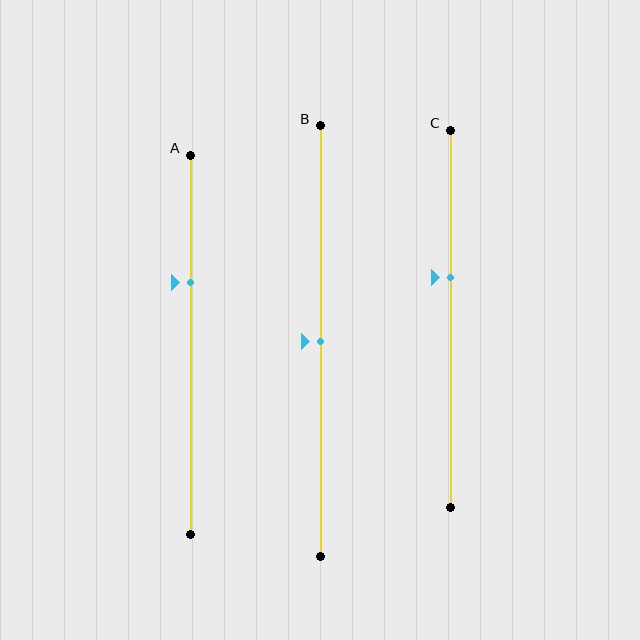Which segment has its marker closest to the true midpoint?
Segment B has its marker closest to the true midpoint.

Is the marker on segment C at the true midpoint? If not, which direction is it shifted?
No, the marker on segment C is shifted upward by about 11% of the segment length.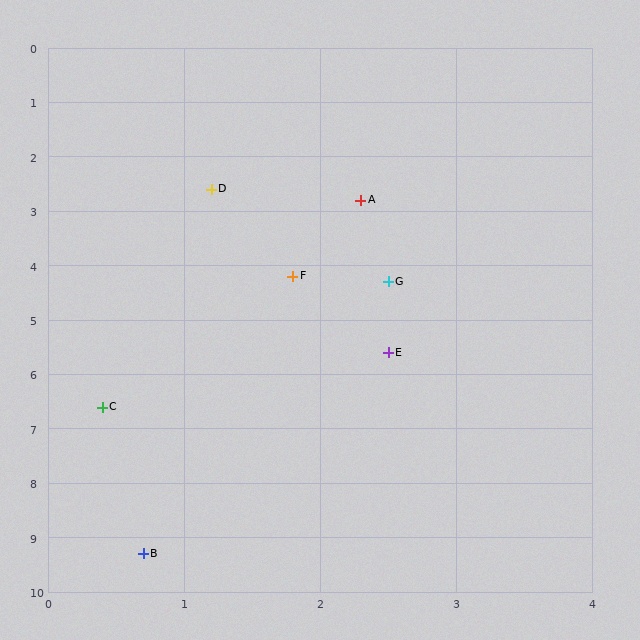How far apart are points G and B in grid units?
Points G and B are about 5.3 grid units apart.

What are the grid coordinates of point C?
Point C is at approximately (0.4, 6.6).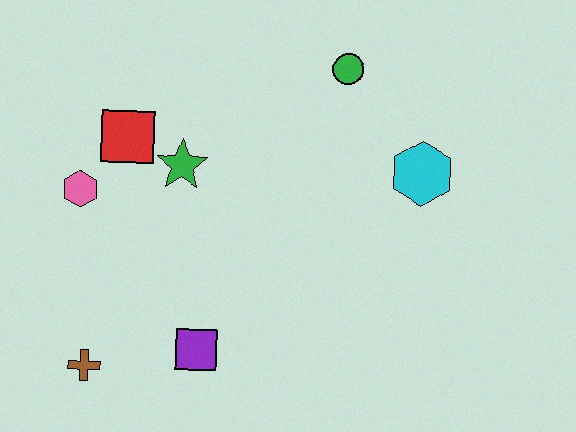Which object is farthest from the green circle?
The brown cross is farthest from the green circle.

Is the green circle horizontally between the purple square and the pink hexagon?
No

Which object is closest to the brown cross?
The purple square is closest to the brown cross.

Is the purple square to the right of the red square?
Yes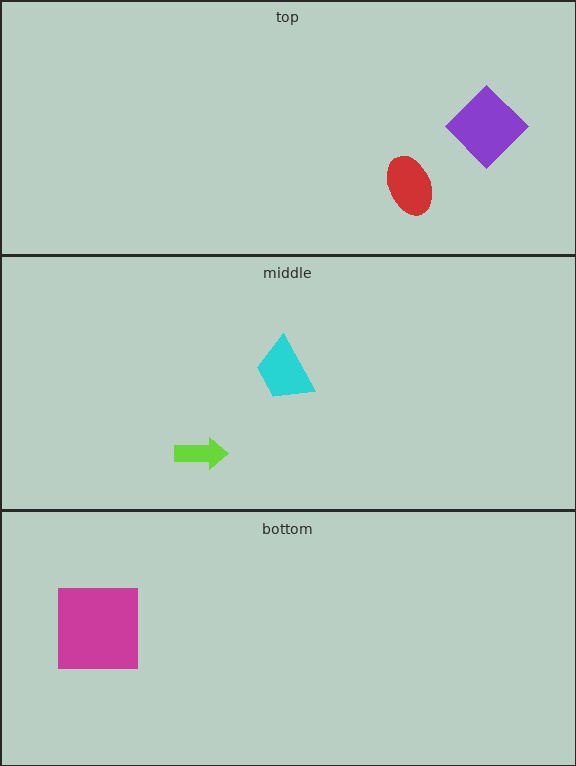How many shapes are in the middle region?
2.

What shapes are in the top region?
The red ellipse, the purple diamond.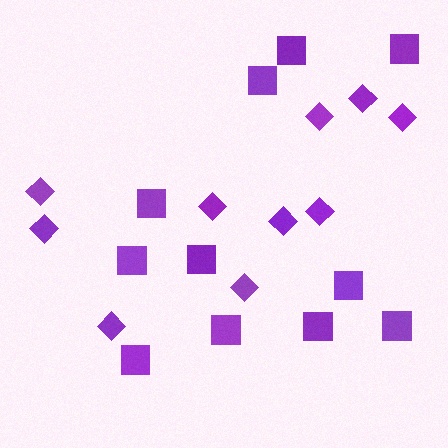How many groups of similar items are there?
There are 2 groups: one group of squares (11) and one group of diamonds (10).